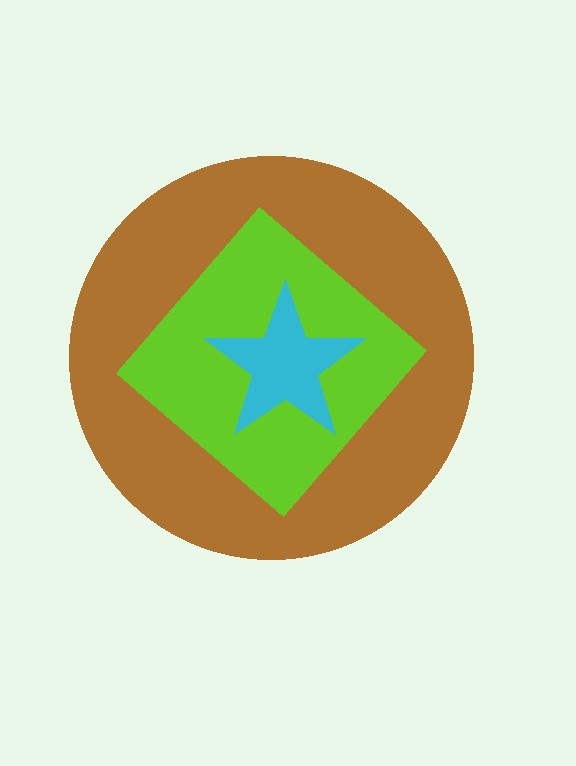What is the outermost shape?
The brown circle.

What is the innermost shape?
The cyan star.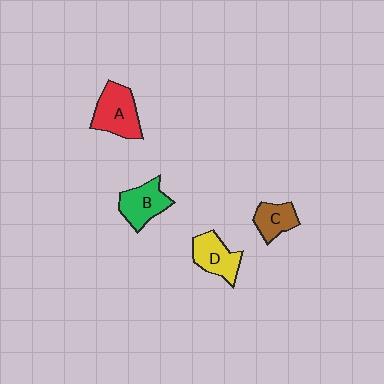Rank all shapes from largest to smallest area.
From largest to smallest: A (red), B (green), D (yellow), C (brown).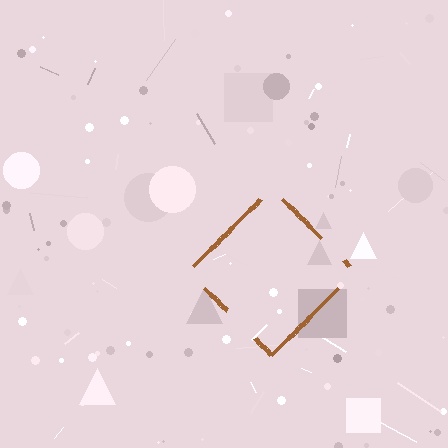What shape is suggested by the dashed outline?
The dashed outline suggests a diamond.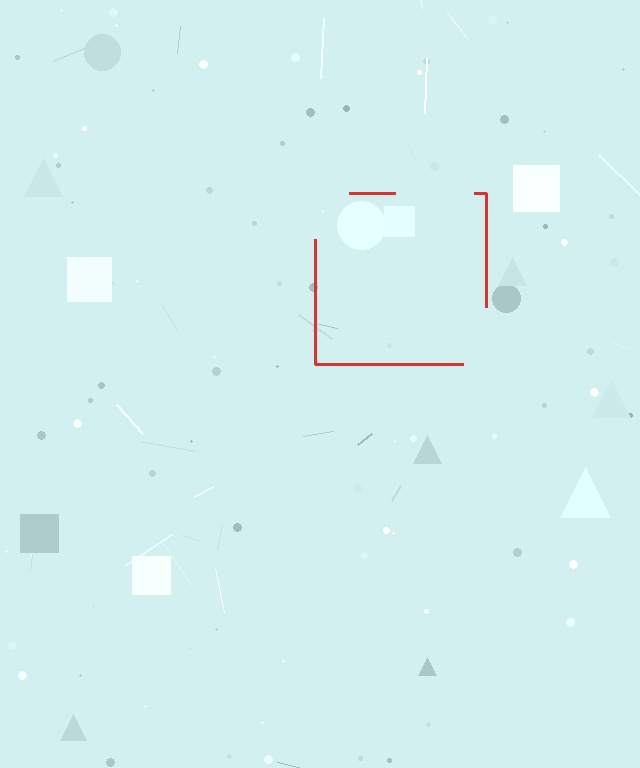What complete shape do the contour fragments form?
The contour fragments form a square.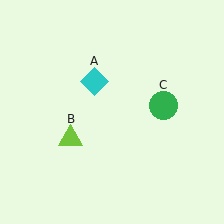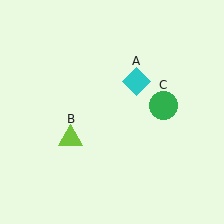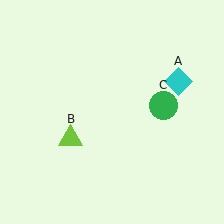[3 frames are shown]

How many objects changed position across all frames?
1 object changed position: cyan diamond (object A).